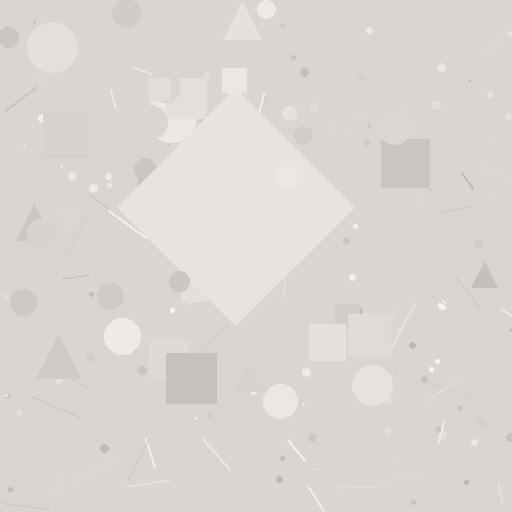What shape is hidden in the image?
A diamond is hidden in the image.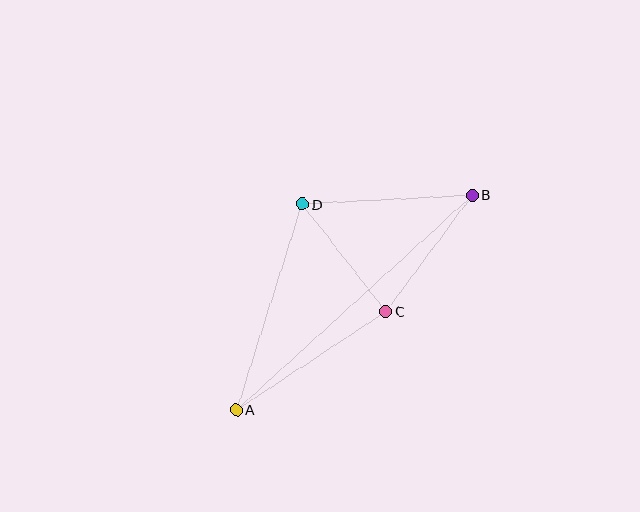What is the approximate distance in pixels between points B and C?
The distance between B and C is approximately 145 pixels.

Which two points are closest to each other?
Points C and D are closest to each other.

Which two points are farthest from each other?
Points A and B are farthest from each other.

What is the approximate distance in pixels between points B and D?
The distance between B and D is approximately 170 pixels.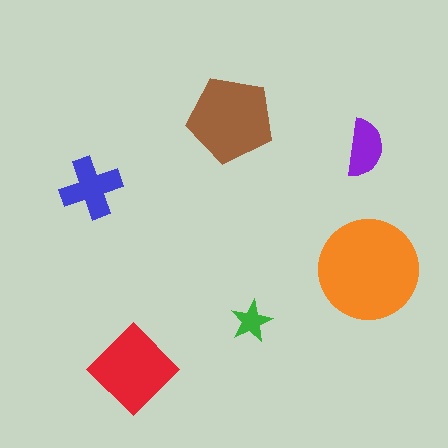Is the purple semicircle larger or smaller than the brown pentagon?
Smaller.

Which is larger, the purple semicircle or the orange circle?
The orange circle.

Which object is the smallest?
The green star.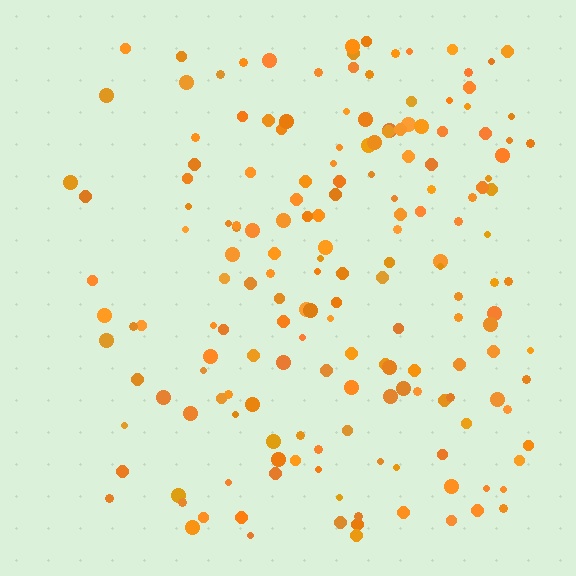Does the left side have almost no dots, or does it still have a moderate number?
Still a moderate number, just noticeably fewer than the right.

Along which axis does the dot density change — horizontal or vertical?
Horizontal.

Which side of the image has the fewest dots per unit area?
The left.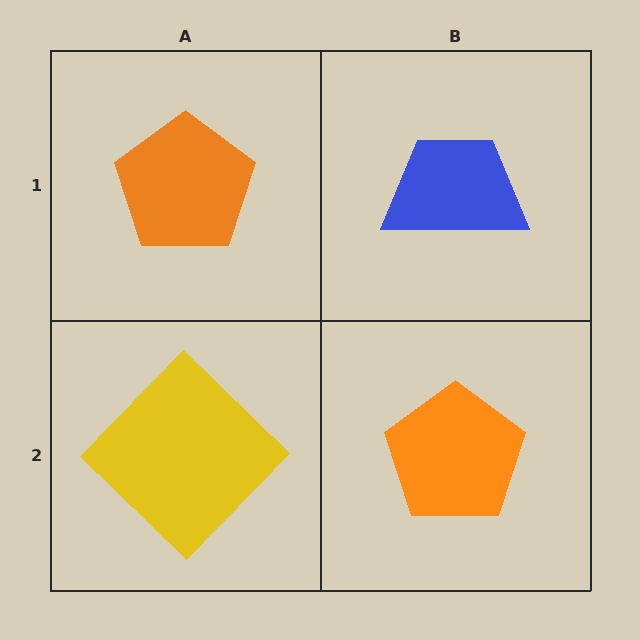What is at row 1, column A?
An orange pentagon.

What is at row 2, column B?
An orange pentagon.